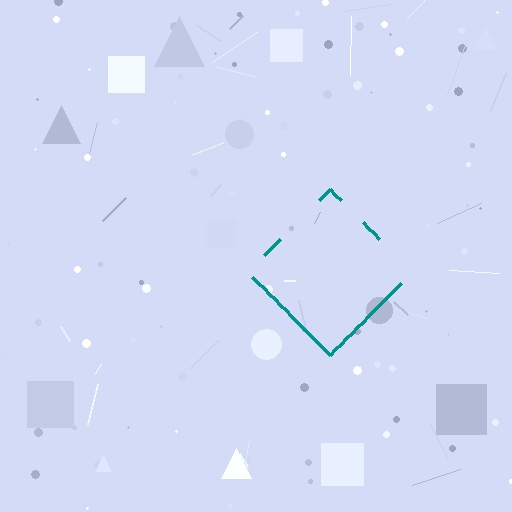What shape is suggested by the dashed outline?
The dashed outline suggests a diamond.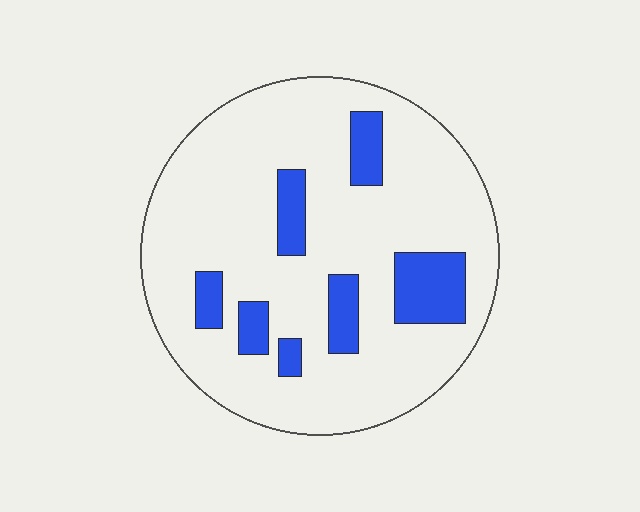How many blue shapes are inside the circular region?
7.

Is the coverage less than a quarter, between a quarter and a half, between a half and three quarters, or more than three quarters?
Less than a quarter.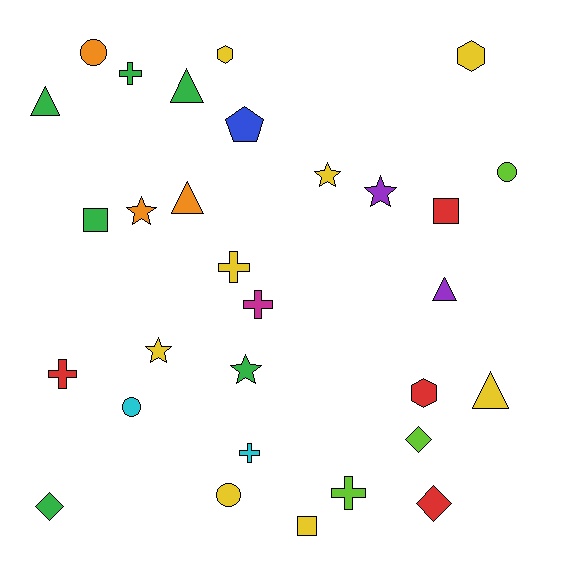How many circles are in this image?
There are 4 circles.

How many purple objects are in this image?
There are 2 purple objects.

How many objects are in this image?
There are 30 objects.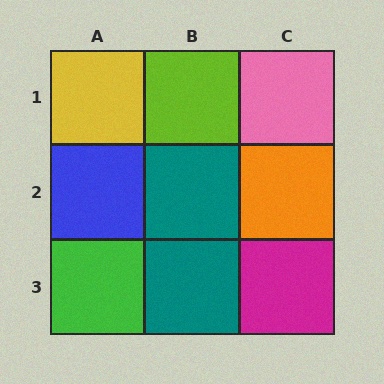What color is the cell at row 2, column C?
Orange.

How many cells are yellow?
1 cell is yellow.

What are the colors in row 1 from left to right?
Yellow, lime, pink.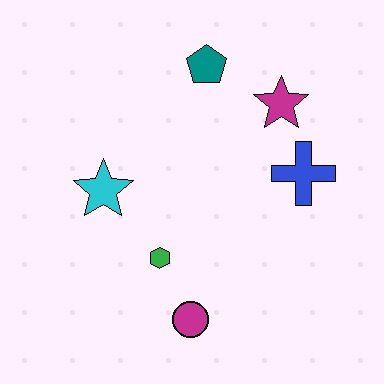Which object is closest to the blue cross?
The magenta star is closest to the blue cross.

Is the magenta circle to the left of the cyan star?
No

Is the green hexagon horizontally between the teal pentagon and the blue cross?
No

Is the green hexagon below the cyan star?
Yes